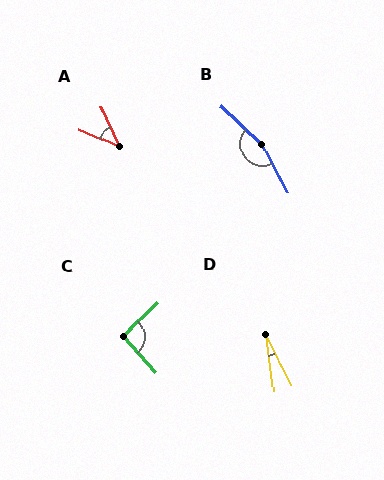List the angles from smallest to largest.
D (18°), A (42°), C (93°), B (161°).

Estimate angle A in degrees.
Approximately 42 degrees.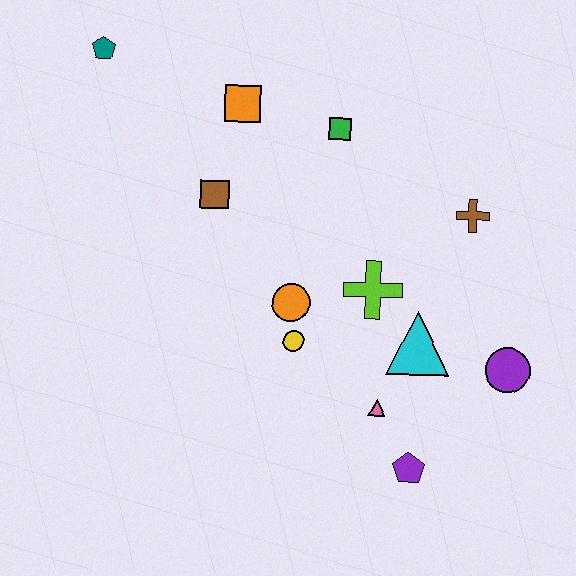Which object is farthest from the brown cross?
The teal pentagon is farthest from the brown cross.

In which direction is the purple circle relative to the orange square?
The purple circle is to the right of the orange square.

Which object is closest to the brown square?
The orange square is closest to the brown square.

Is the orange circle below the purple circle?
No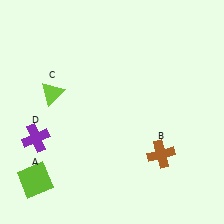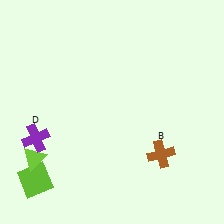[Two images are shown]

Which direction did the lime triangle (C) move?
The lime triangle (C) moved down.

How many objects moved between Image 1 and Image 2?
1 object moved between the two images.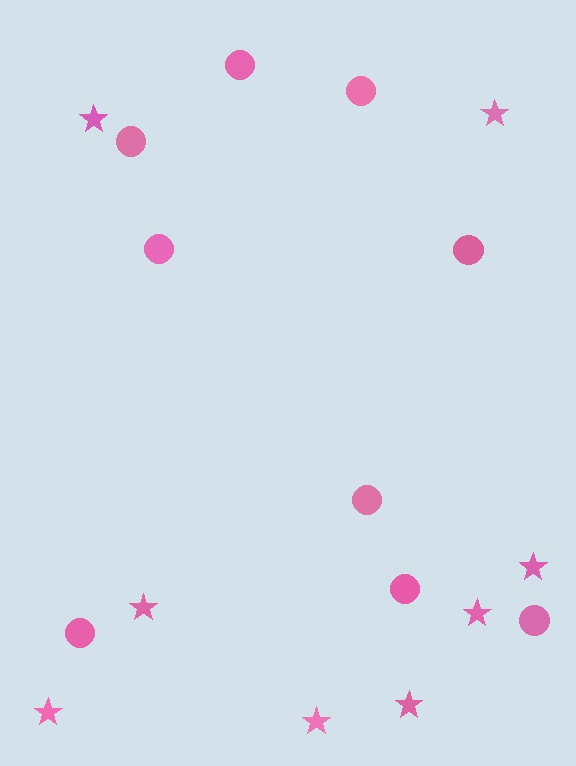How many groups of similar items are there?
There are 2 groups: one group of stars (8) and one group of circles (9).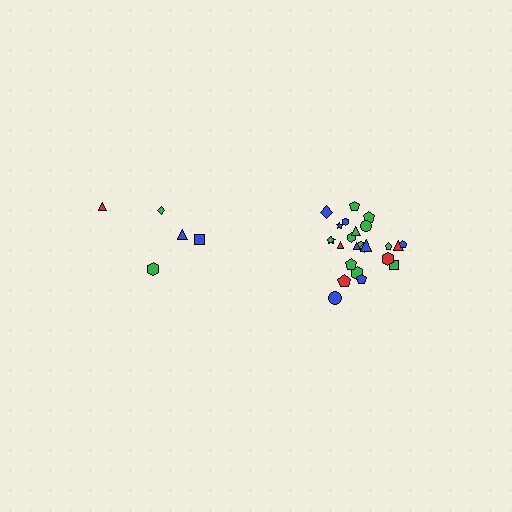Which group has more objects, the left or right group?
The right group.